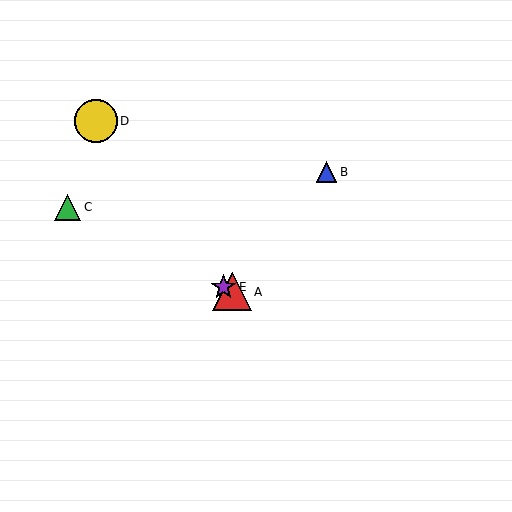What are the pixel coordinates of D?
Object D is at (96, 121).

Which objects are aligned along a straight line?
Objects A, C, E are aligned along a straight line.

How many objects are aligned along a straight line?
3 objects (A, C, E) are aligned along a straight line.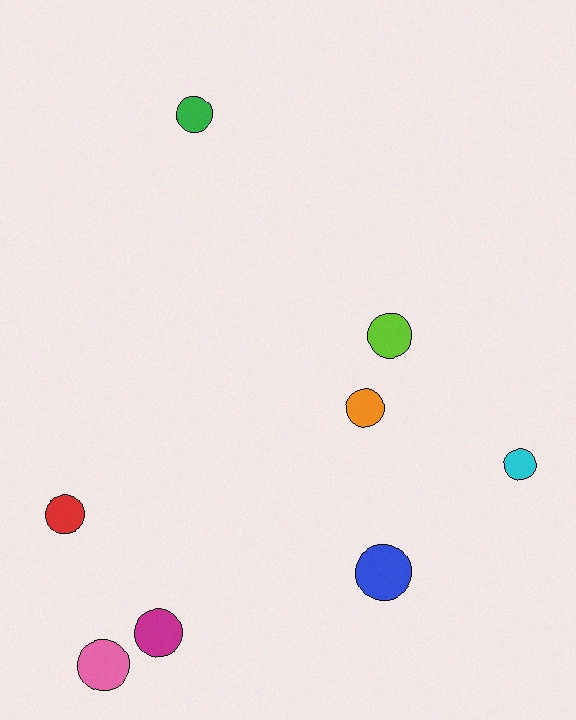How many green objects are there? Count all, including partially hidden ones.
There is 1 green object.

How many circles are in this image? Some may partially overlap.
There are 8 circles.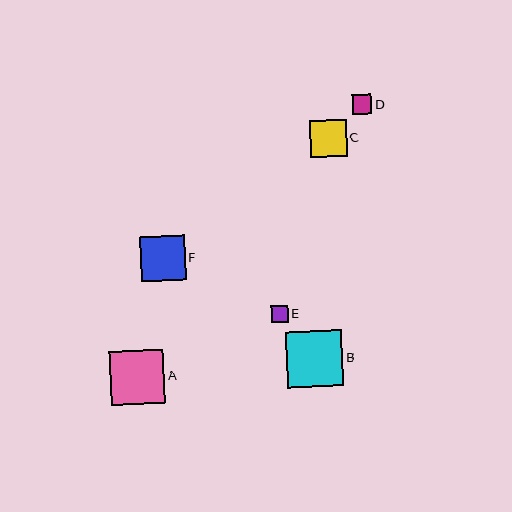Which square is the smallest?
Square E is the smallest with a size of approximately 17 pixels.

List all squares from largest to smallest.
From largest to smallest: B, A, F, C, D, E.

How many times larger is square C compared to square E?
Square C is approximately 2.2 times the size of square E.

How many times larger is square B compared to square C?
Square B is approximately 1.5 times the size of square C.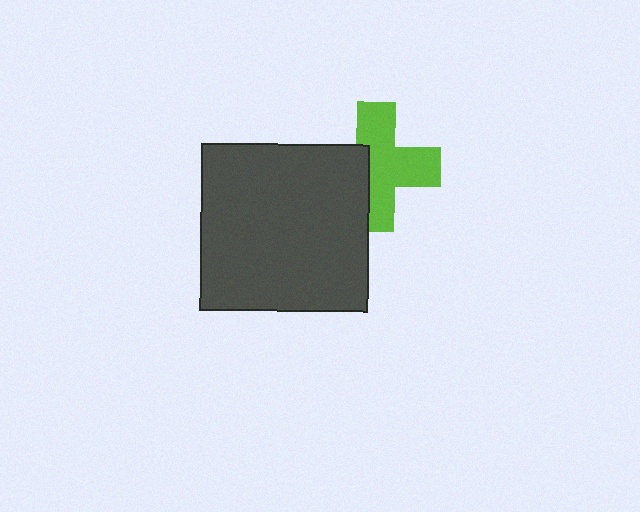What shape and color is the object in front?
The object in front is a dark gray square.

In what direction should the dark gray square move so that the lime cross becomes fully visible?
The dark gray square should move left. That is the shortest direction to clear the overlap and leave the lime cross fully visible.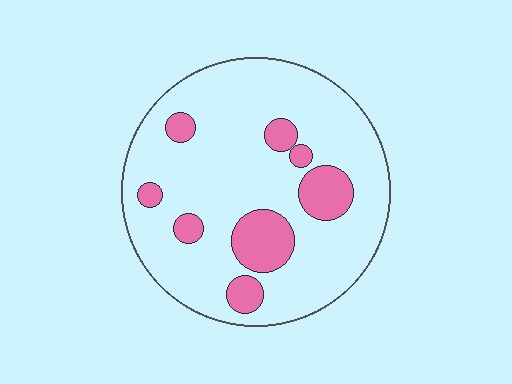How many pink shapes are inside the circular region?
8.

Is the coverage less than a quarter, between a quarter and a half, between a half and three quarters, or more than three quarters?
Less than a quarter.